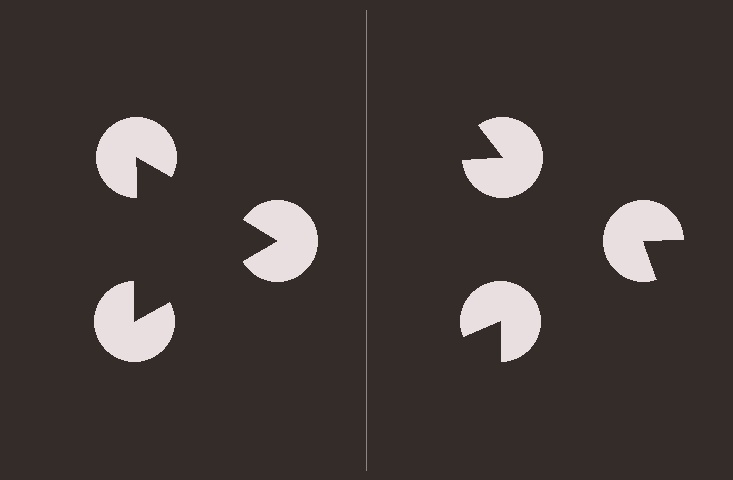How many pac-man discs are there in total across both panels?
6 — 3 on each side.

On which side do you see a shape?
An illusory triangle appears on the left side. On the right side the wedge cuts are rotated, so no coherent shape forms.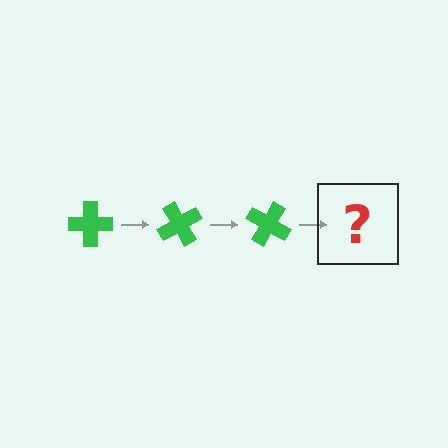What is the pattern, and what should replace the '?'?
The pattern is that the cross rotates 60 degrees each step. The '?' should be a green cross rotated 180 degrees.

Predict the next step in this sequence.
The next step is a green cross rotated 180 degrees.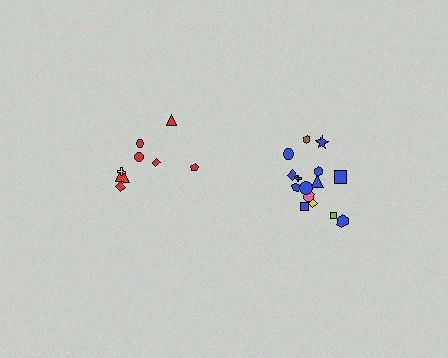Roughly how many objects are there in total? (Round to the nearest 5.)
Roughly 25 objects in total.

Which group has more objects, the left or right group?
The right group.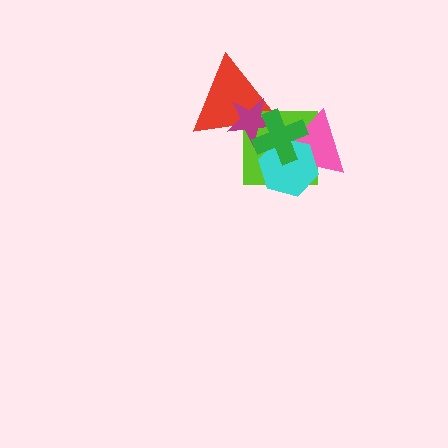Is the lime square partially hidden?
Yes, it is partially covered by another shape.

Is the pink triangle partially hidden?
Yes, it is partially covered by another shape.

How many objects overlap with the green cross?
5 objects overlap with the green cross.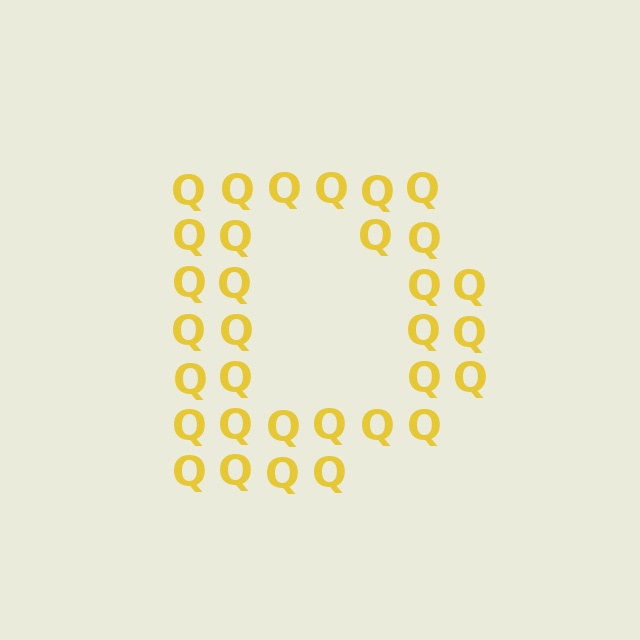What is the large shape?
The large shape is the letter D.